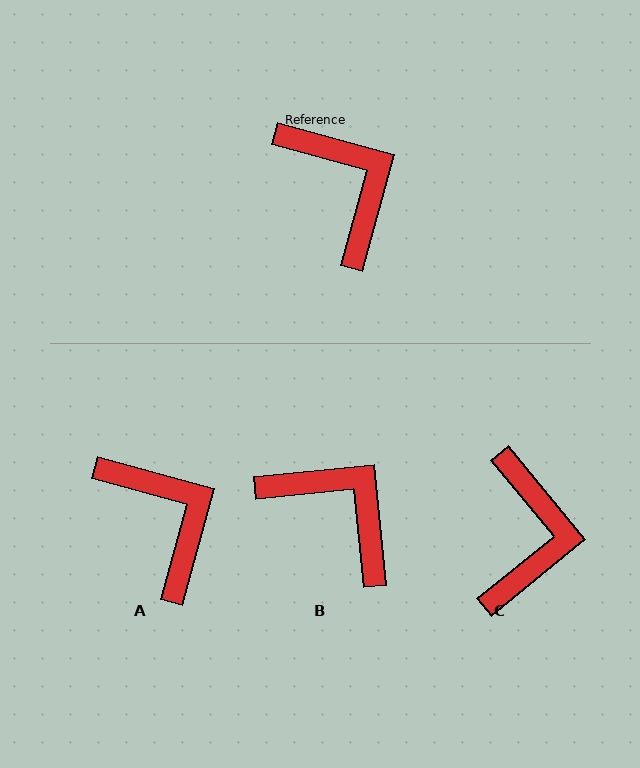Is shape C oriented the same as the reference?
No, it is off by about 35 degrees.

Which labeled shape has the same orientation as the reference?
A.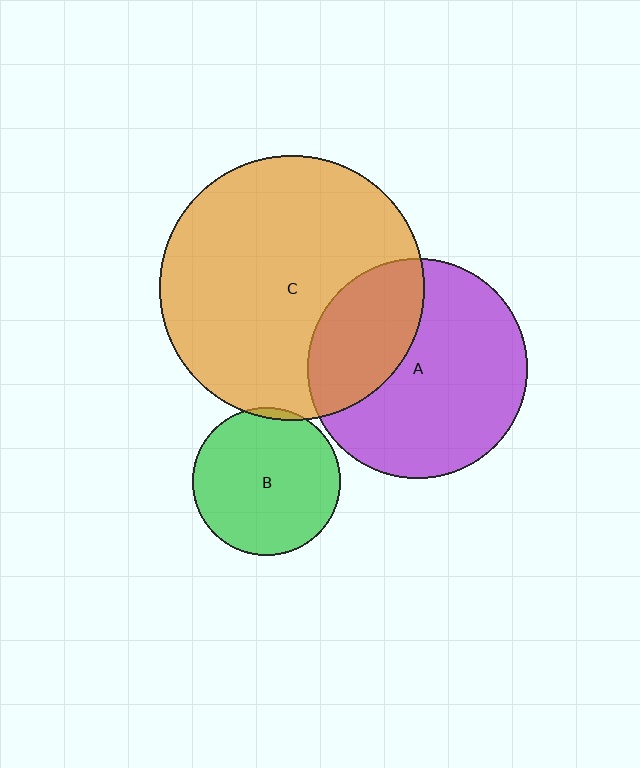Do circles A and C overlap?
Yes.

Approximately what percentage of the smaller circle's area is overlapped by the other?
Approximately 30%.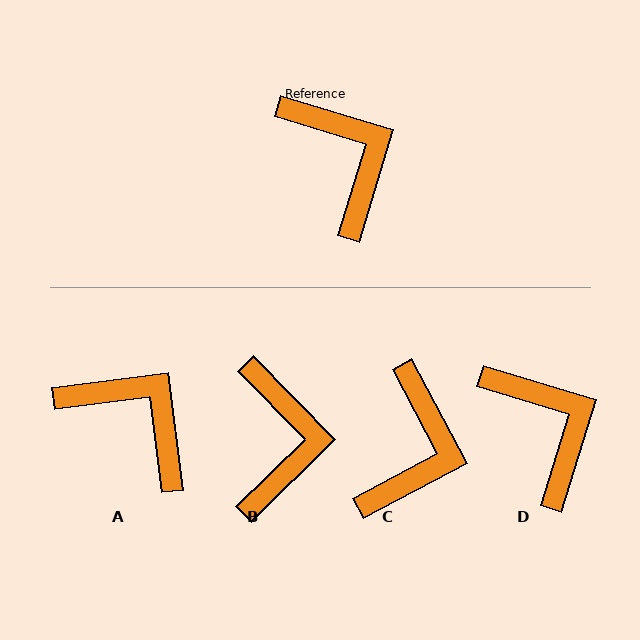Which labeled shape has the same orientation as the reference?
D.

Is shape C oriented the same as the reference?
No, it is off by about 45 degrees.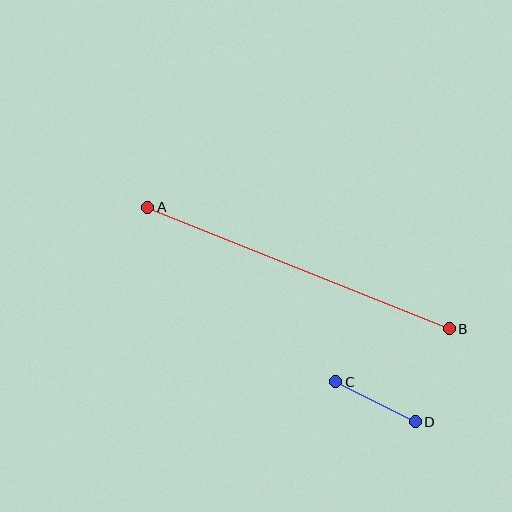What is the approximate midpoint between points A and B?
The midpoint is at approximately (298, 268) pixels.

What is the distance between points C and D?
The distance is approximately 89 pixels.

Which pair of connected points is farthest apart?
Points A and B are farthest apart.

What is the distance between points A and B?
The distance is approximately 325 pixels.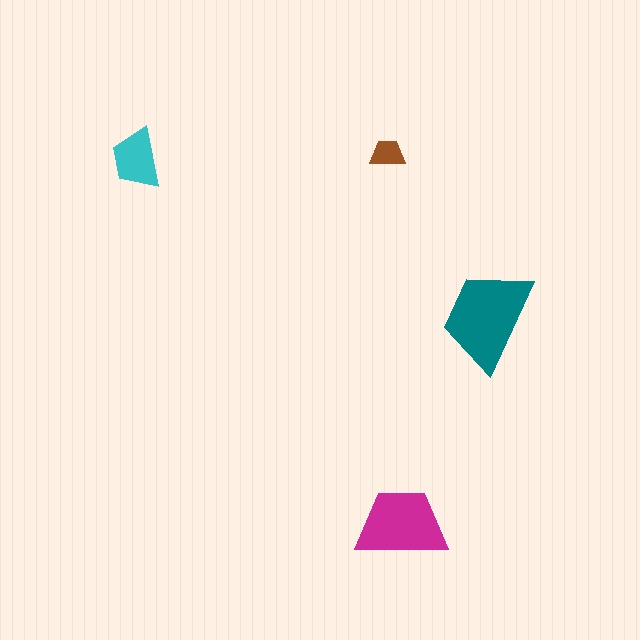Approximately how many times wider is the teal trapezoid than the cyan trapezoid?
About 1.5 times wider.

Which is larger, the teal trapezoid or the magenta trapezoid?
The teal one.